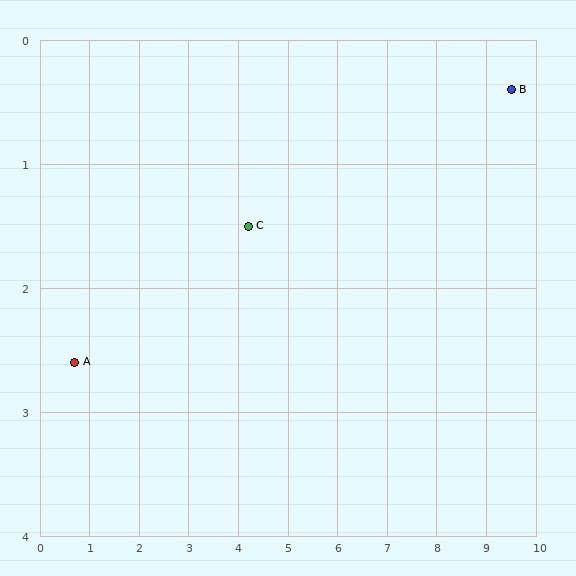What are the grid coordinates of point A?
Point A is at approximately (0.7, 2.6).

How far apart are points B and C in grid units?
Points B and C are about 5.4 grid units apart.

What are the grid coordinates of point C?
Point C is at approximately (4.2, 1.5).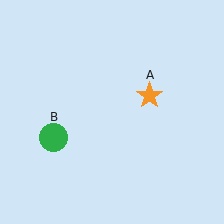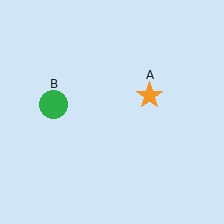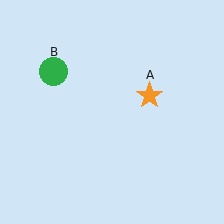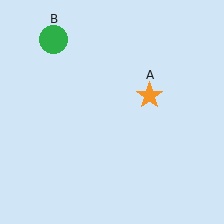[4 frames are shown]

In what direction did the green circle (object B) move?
The green circle (object B) moved up.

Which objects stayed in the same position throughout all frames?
Orange star (object A) remained stationary.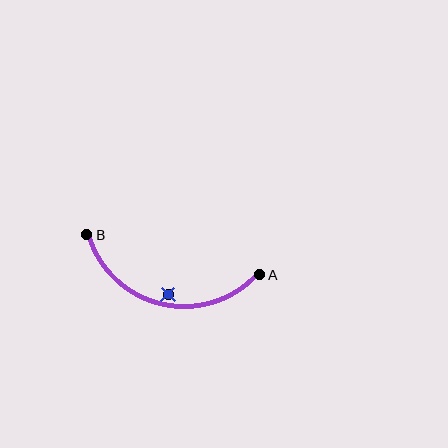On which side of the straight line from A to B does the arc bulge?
The arc bulges below the straight line connecting A and B.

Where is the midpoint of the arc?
The arc midpoint is the point on the curve farthest from the straight line joining A and B. It sits below that line.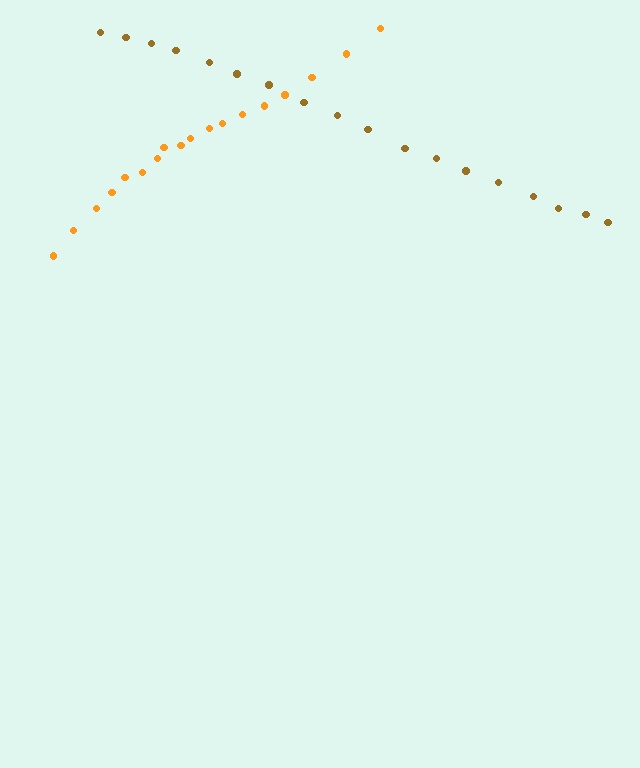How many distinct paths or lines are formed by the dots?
There are 2 distinct paths.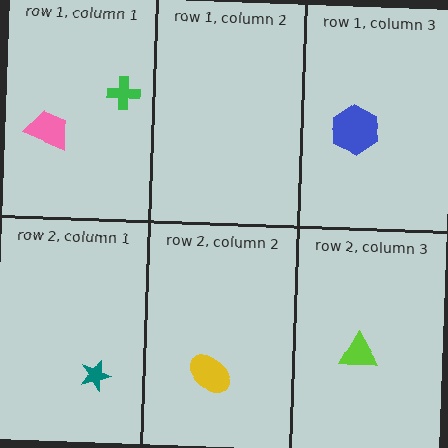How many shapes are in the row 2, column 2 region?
1.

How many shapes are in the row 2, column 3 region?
1.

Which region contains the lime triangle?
The row 2, column 3 region.